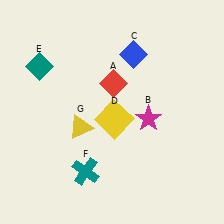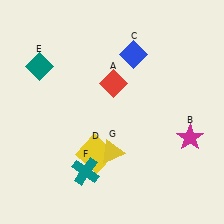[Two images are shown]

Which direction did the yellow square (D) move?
The yellow square (D) moved down.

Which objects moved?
The objects that moved are: the magenta star (B), the yellow square (D), the yellow triangle (G).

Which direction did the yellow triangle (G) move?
The yellow triangle (G) moved right.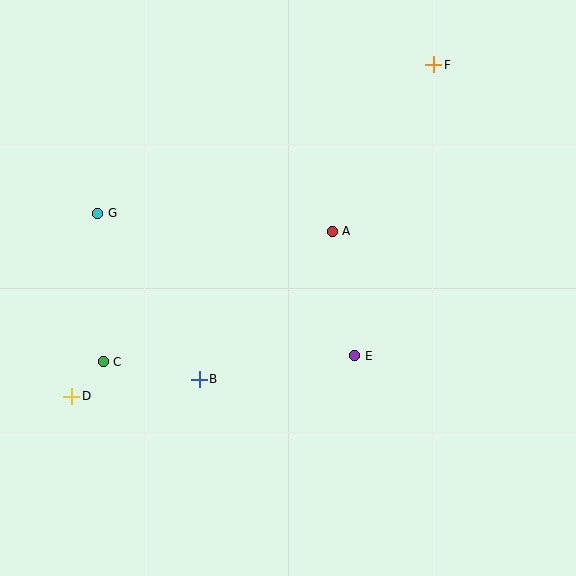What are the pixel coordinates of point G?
Point G is at (98, 213).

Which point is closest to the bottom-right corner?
Point E is closest to the bottom-right corner.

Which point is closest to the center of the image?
Point A at (332, 231) is closest to the center.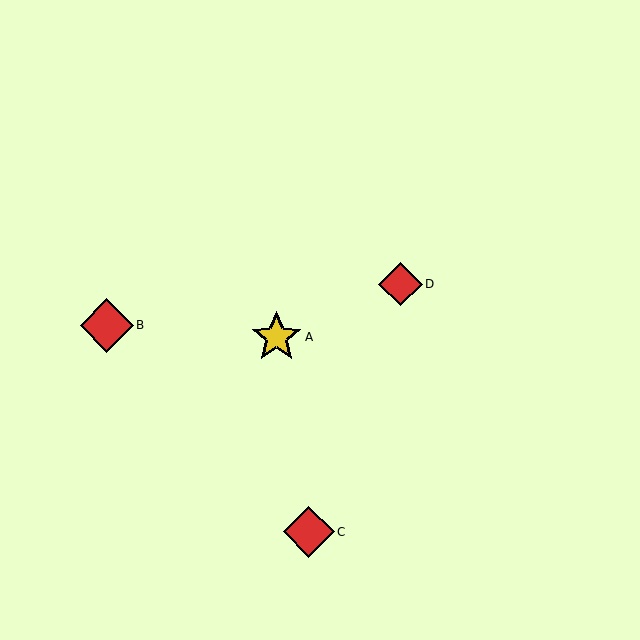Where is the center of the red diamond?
The center of the red diamond is at (107, 325).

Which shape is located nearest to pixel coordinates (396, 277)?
The red diamond (labeled D) at (401, 284) is nearest to that location.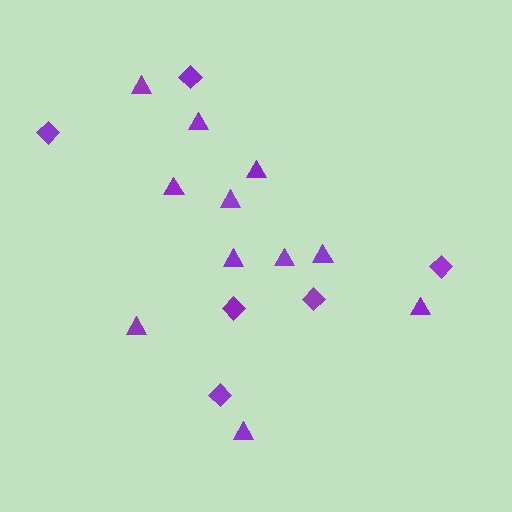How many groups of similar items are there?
There are 2 groups: one group of triangles (11) and one group of diamonds (6).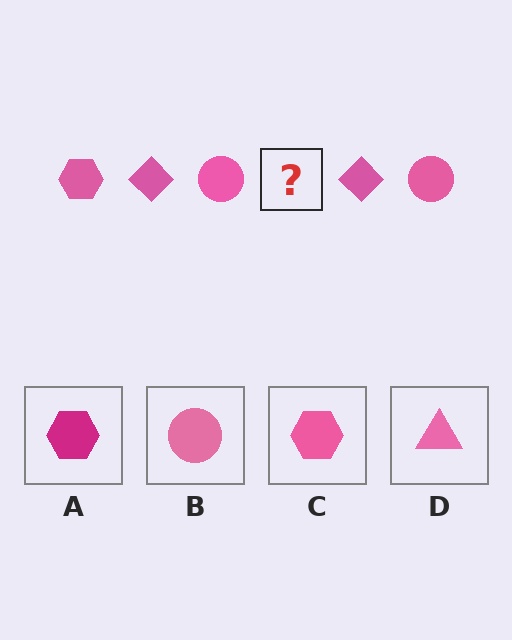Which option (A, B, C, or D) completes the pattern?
C.